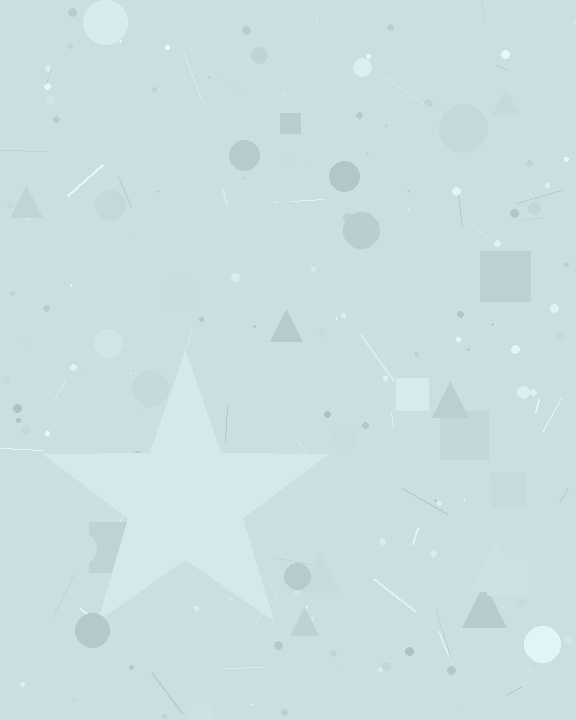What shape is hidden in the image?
A star is hidden in the image.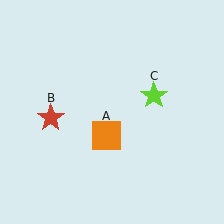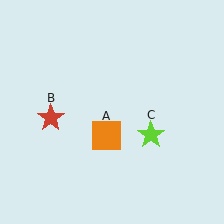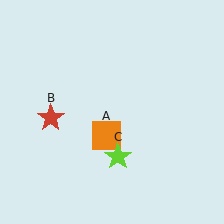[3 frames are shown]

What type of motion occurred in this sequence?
The lime star (object C) rotated clockwise around the center of the scene.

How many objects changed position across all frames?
1 object changed position: lime star (object C).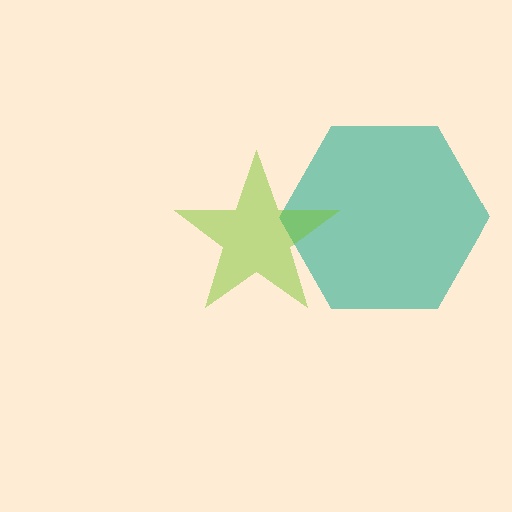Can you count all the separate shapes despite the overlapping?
Yes, there are 2 separate shapes.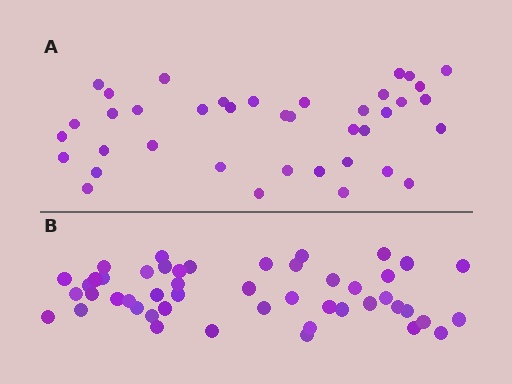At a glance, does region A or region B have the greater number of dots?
Region B (the bottom region) has more dots.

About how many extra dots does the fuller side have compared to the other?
Region B has roughly 8 or so more dots than region A.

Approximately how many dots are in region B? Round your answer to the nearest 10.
About 50 dots. (The exact count is 48, which rounds to 50.)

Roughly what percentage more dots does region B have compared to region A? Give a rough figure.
About 25% more.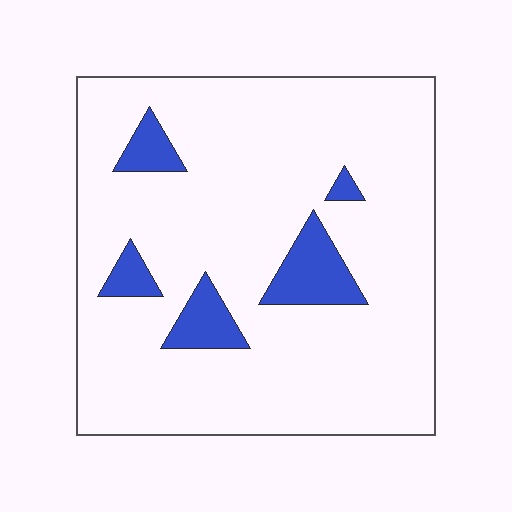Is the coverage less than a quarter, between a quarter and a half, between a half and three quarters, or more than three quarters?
Less than a quarter.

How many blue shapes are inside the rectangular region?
5.